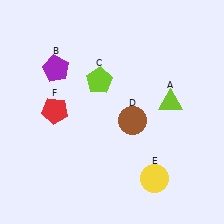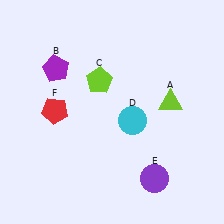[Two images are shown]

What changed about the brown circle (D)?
In Image 1, D is brown. In Image 2, it changed to cyan.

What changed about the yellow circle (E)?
In Image 1, E is yellow. In Image 2, it changed to purple.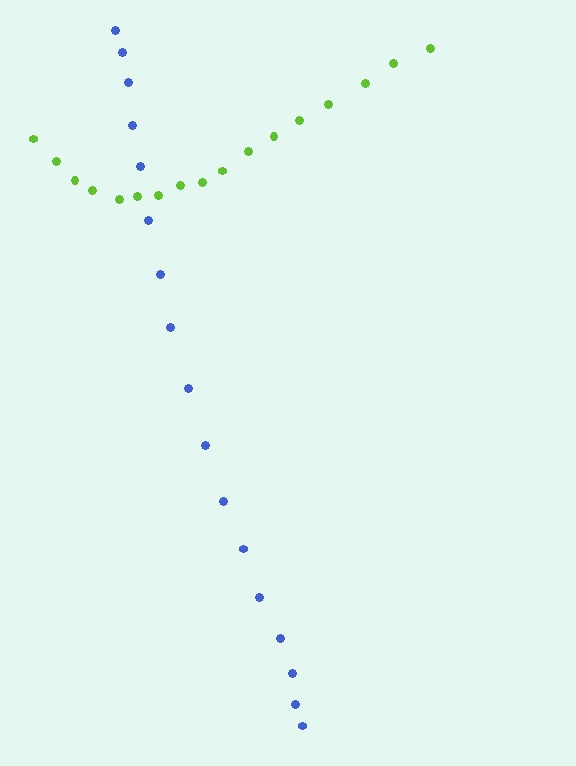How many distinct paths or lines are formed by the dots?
There are 2 distinct paths.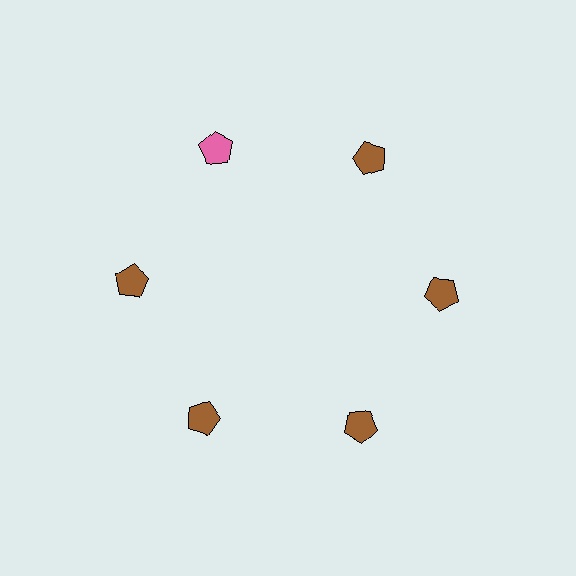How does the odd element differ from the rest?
It has a different color: pink instead of brown.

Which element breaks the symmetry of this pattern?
The pink pentagon at roughly the 11 o'clock position breaks the symmetry. All other shapes are brown pentagons.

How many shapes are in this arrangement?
There are 6 shapes arranged in a ring pattern.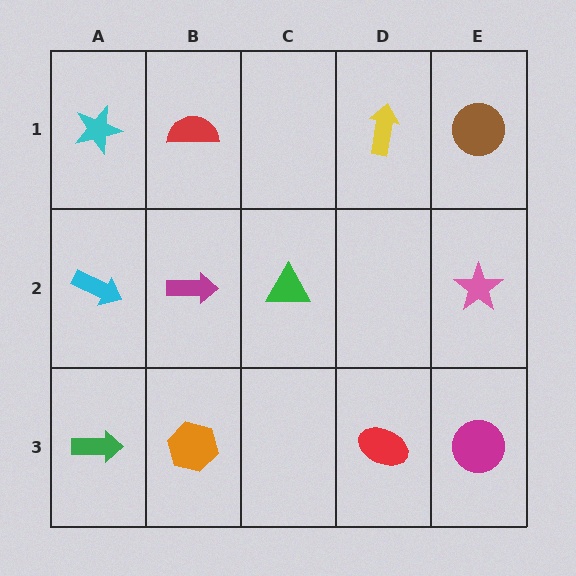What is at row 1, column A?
A cyan star.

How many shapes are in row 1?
4 shapes.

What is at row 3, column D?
A red ellipse.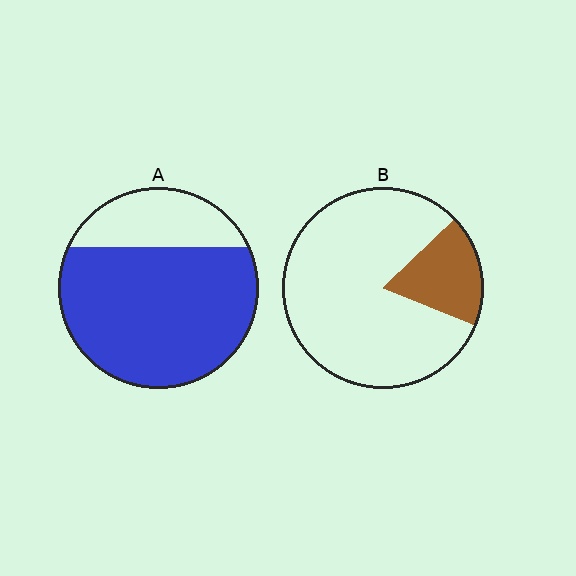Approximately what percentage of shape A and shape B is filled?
A is approximately 75% and B is approximately 20%.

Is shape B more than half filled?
No.